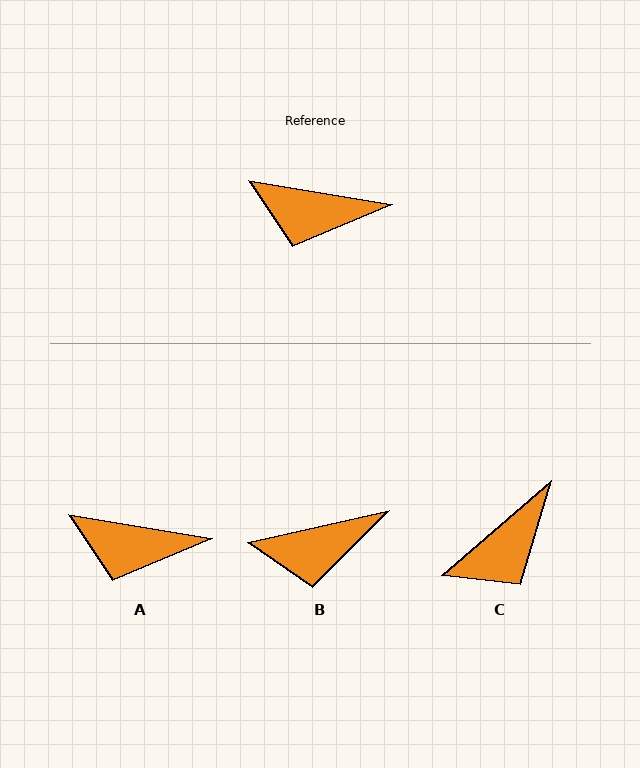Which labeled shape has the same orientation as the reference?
A.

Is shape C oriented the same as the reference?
No, it is off by about 50 degrees.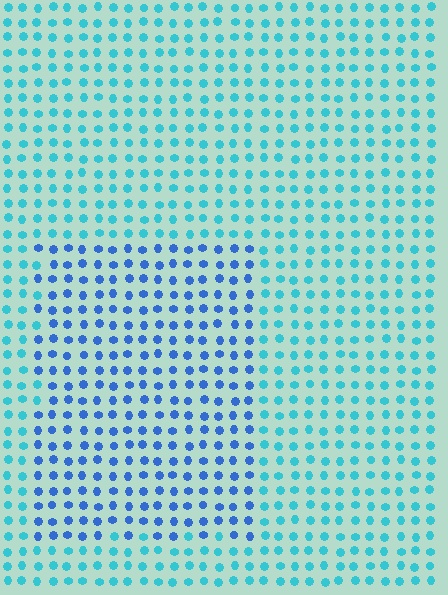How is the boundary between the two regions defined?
The boundary is defined purely by a slight shift in hue (about 35 degrees). Spacing, size, and orientation are identical on both sides.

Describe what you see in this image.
The image is filled with small cyan elements in a uniform arrangement. A rectangle-shaped region is visible where the elements are tinted to a slightly different hue, forming a subtle color boundary.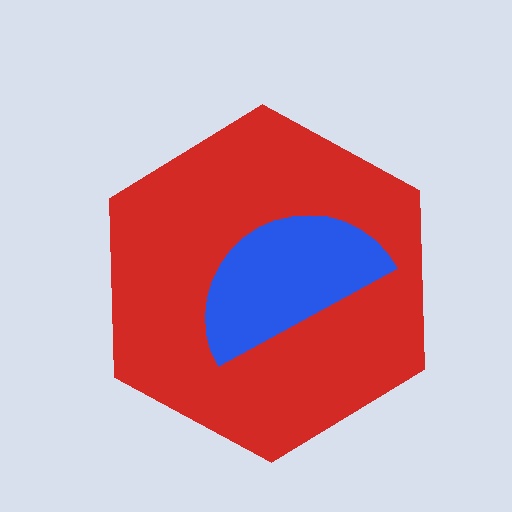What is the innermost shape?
The blue semicircle.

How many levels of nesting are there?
2.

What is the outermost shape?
The red hexagon.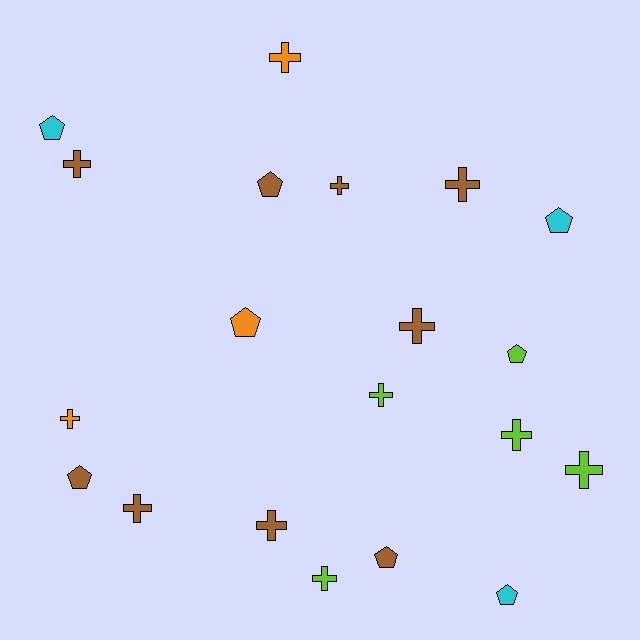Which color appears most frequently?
Brown, with 9 objects.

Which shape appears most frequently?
Cross, with 12 objects.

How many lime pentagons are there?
There is 1 lime pentagon.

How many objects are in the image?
There are 20 objects.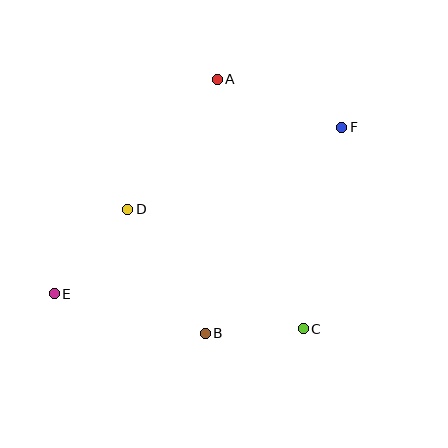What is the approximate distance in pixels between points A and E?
The distance between A and E is approximately 269 pixels.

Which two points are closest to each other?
Points B and C are closest to each other.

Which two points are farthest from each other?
Points E and F are farthest from each other.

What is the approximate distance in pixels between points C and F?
The distance between C and F is approximately 205 pixels.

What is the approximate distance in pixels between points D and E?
The distance between D and E is approximately 112 pixels.